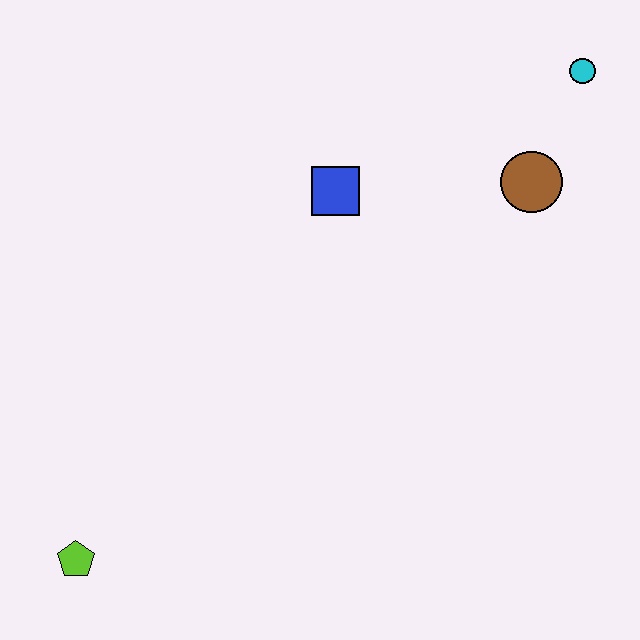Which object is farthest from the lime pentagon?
The cyan circle is farthest from the lime pentagon.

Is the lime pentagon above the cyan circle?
No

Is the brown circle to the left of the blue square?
No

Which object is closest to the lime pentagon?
The blue square is closest to the lime pentagon.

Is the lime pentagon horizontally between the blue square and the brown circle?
No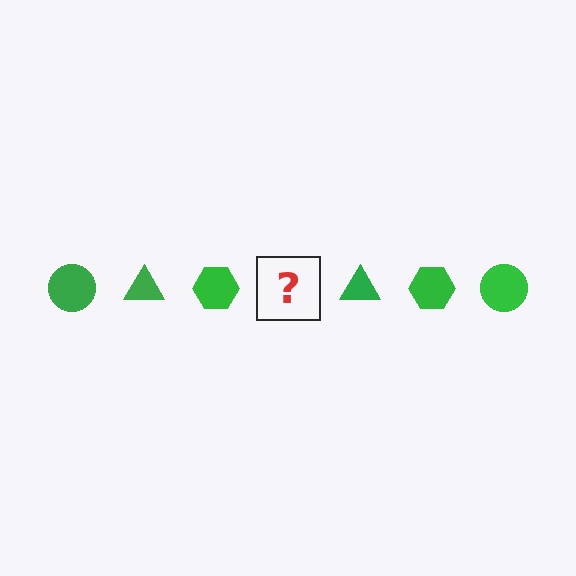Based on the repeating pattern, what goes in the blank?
The blank should be a green circle.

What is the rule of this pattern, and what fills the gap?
The rule is that the pattern cycles through circle, triangle, hexagon shapes in green. The gap should be filled with a green circle.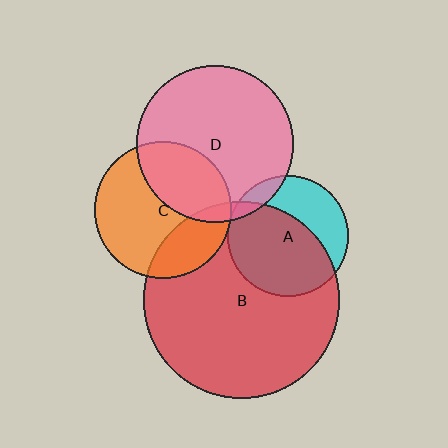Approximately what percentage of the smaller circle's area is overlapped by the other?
Approximately 35%.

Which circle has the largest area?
Circle B (red).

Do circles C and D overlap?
Yes.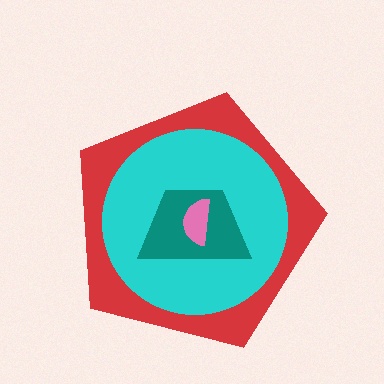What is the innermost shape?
The pink semicircle.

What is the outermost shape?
The red pentagon.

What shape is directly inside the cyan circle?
The teal trapezoid.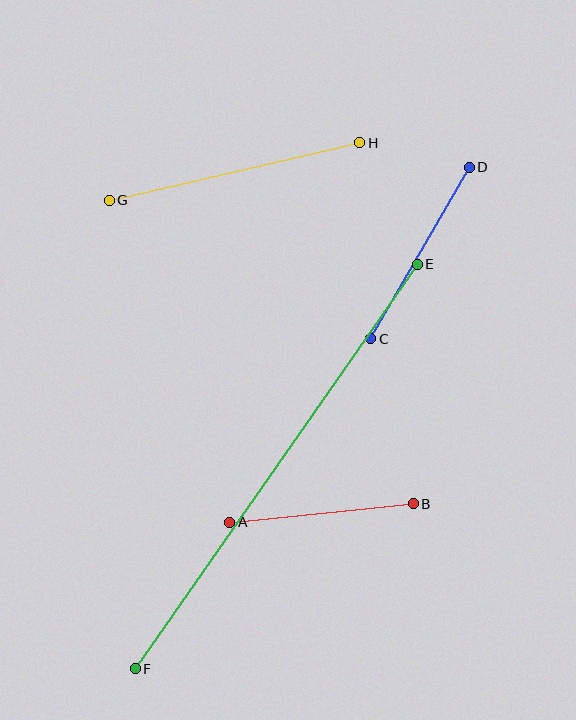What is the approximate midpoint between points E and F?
The midpoint is at approximately (276, 466) pixels.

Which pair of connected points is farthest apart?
Points E and F are farthest apart.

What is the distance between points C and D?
The distance is approximately 198 pixels.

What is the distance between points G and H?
The distance is approximately 257 pixels.